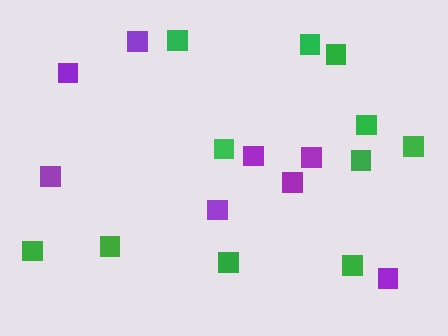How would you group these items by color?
There are 2 groups: one group of purple squares (8) and one group of green squares (11).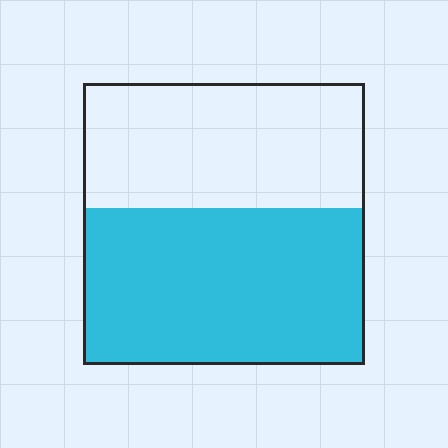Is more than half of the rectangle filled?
Yes.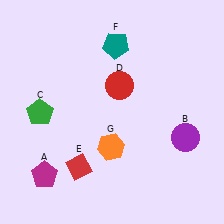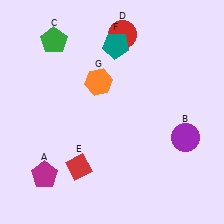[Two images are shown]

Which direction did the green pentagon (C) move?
The green pentagon (C) moved up.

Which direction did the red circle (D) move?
The red circle (D) moved up.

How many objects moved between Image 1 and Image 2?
3 objects moved between the two images.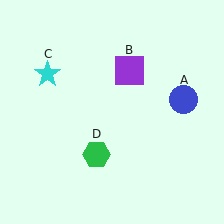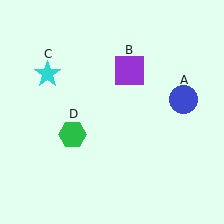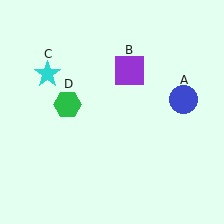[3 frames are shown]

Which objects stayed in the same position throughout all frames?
Blue circle (object A) and purple square (object B) and cyan star (object C) remained stationary.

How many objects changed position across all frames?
1 object changed position: green hexagon (object D).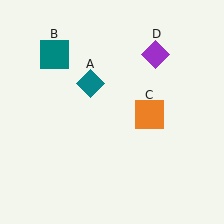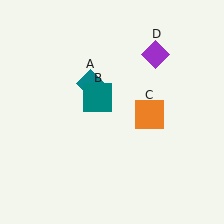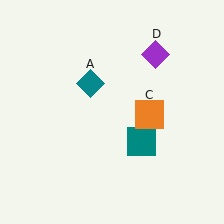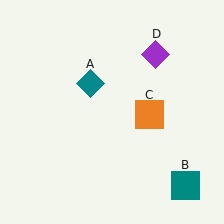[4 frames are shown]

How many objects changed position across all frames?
1 object changed position: teal square (object B).